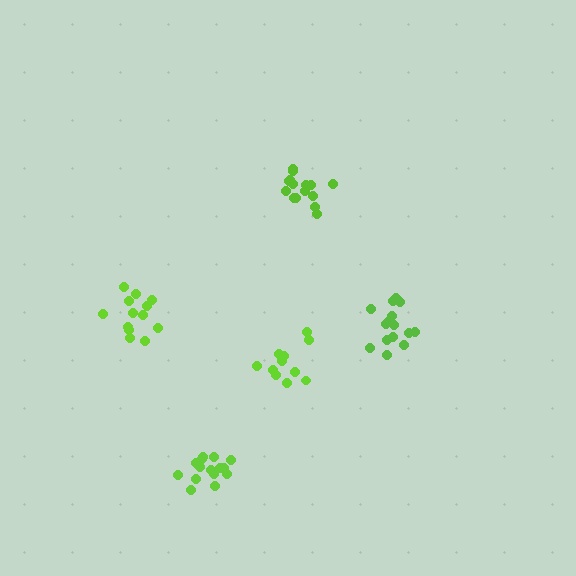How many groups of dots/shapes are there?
There are 5 groups.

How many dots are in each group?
Group 1: 11 dots, Group 2: 15 dots, Group 3: 15 dots, Group 4: 13 dots, Group 5: 15 dots (69 total).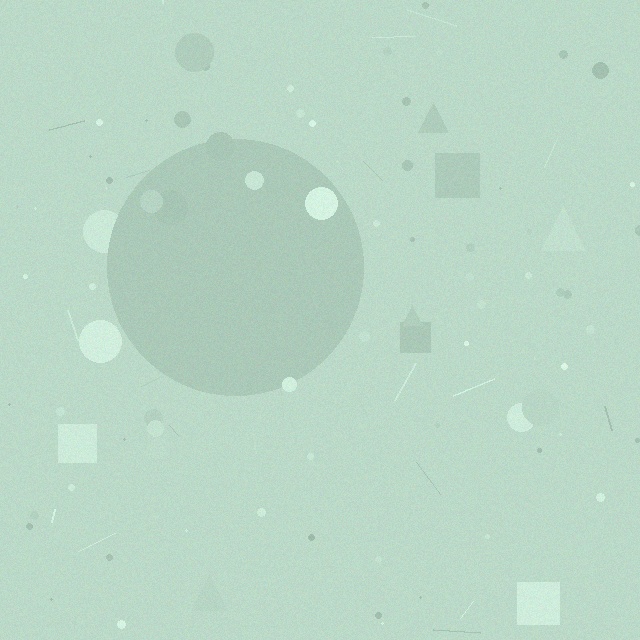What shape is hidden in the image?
A circle is hidden in the image.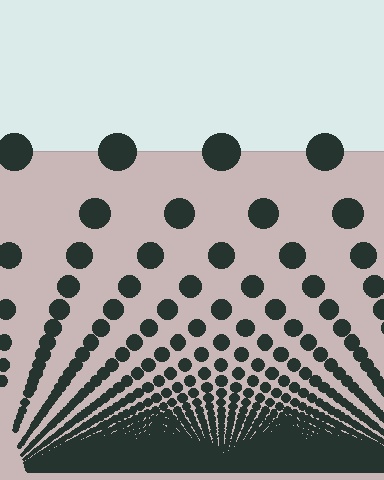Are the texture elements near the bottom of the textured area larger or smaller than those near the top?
Smaller. The gradient is inverted — elements near the bottom are smaller and denser.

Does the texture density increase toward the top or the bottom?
Density increases toward the bottom.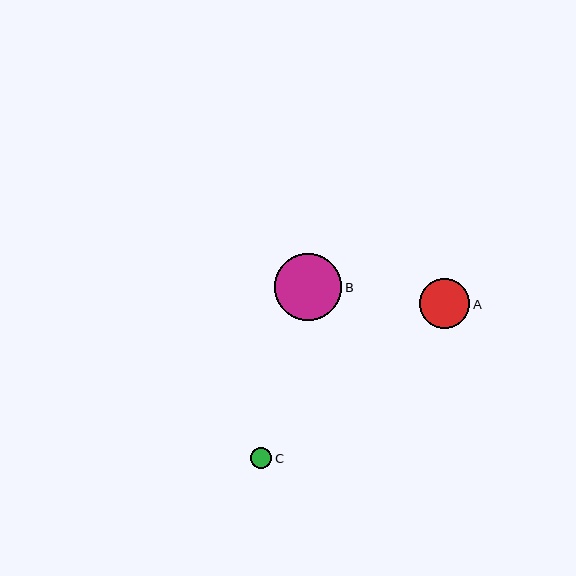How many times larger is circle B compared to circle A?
Circle B is approximately 1.3 times the size of circle A.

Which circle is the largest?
Circle B is the largest with a size of approximately 68 pixels.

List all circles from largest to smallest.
From largest to smallest: B, A, C.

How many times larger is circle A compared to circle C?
Circle A is approximately 2.4 times the size of circle C.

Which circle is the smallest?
Circle C is the smallest with a size of approximately 21 pixels.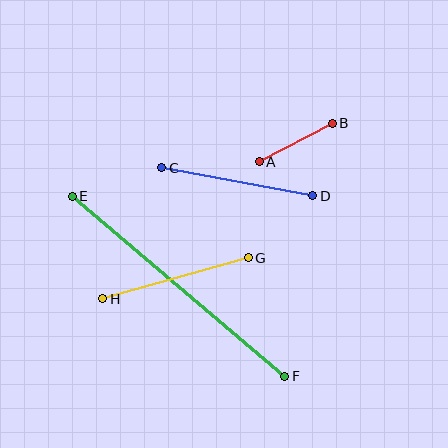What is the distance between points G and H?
The distance is approximately 151 pixels.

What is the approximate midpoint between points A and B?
The midpoint is at approximately (296, 142) pixels.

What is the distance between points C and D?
The distance is approximately 154 pixels.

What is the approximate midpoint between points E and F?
The midpoint is at approximately (178, 286) pixels.